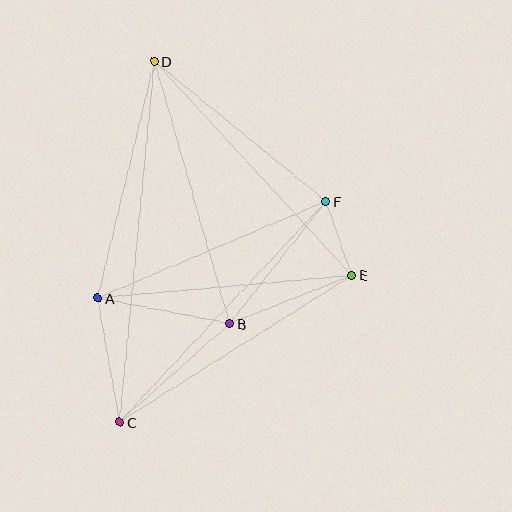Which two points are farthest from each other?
Points C and D are farthest from each other.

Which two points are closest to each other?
Points E and F are closest to each other.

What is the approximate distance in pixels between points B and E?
The distance between B and E is approximately 131 pixels.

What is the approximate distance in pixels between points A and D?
The distance between A and D is approximately 243 pixels.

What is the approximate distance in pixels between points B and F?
The distance between B and F is approximately 155 pixels.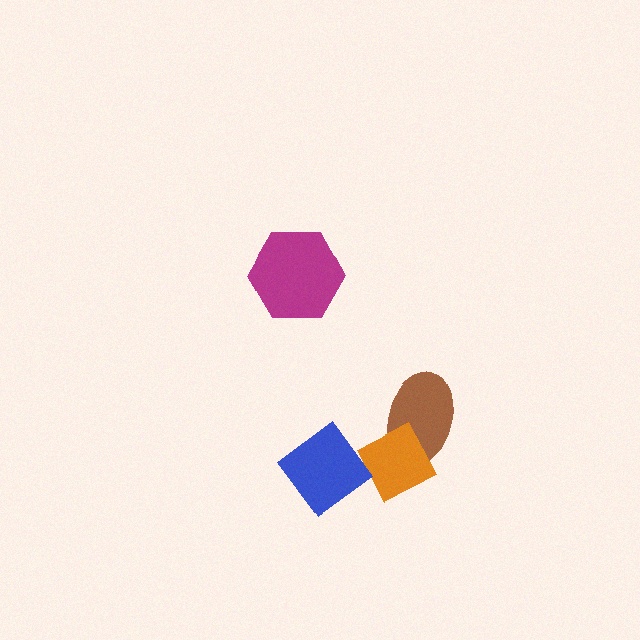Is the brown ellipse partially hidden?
Yes, it is partially covered by another shape.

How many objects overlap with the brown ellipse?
1 object overlaps with the brown ellipse.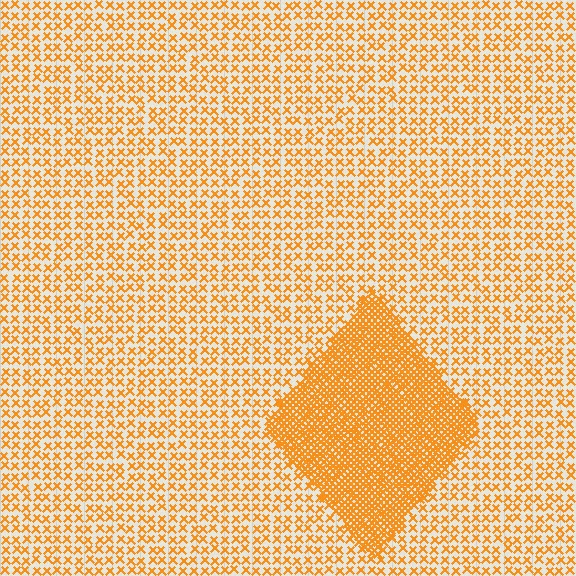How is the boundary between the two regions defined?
The boundary is defined by a change in element density (approximately 3.0x ratio). All elements are the same color, size, and shape.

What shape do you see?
I see a diamond.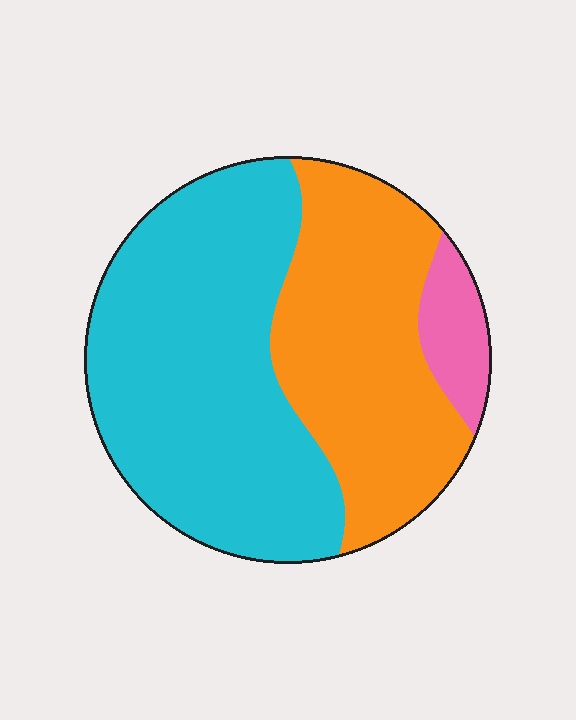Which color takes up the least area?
Pink, at roughly 5%.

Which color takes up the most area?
Cyan, at roughly 55%.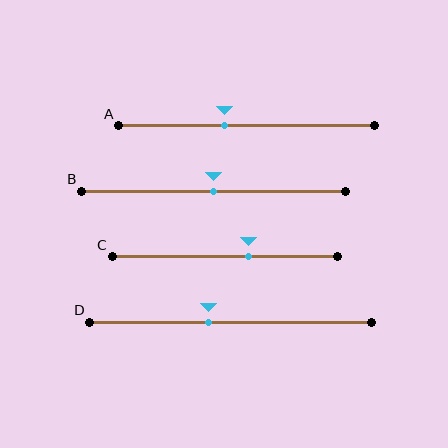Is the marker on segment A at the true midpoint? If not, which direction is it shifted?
No, the marker on segment A is shifted to the left by about 9% of the segment length.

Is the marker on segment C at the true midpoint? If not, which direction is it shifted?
No, the marker on segment C is shifted to the right by about 11% of the segment length.